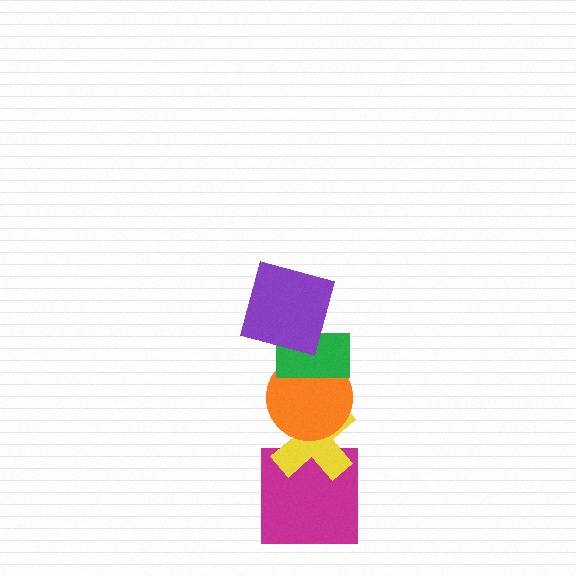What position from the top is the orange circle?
The orange circle is 3rd from the top.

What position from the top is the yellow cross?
The yellow cross is 4th from the top.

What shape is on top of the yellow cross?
The orange circle is on top of the yellow cross.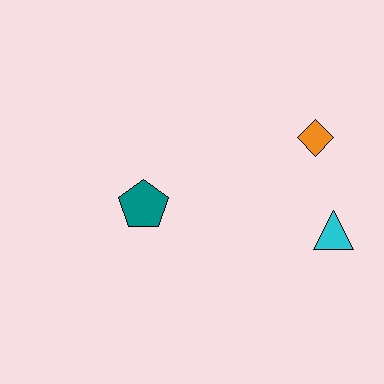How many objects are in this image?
There are 3 objects.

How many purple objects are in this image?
There are no purple objects.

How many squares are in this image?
There are no squares.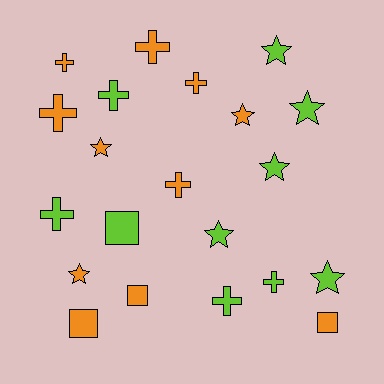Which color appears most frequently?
Orange, with 11 objects.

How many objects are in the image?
There are 21 objects.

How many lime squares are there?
There is 1 lime square.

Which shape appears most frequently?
Cross, with 9 objects.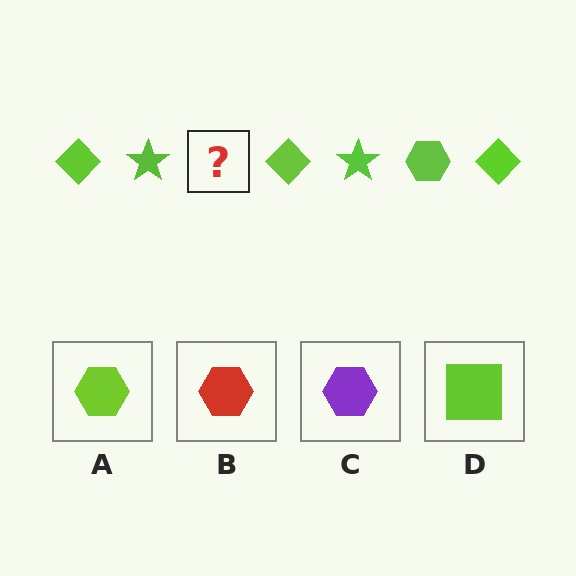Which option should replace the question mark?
Option A.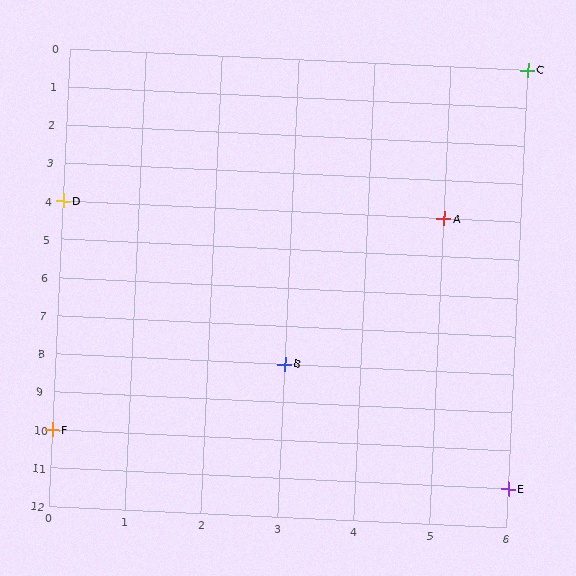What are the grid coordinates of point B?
Point B is at grid coordinates (3, 8).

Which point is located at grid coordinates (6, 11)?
Point E is at (6, 11).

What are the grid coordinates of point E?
Point E is at grid coordinates (6, 11).